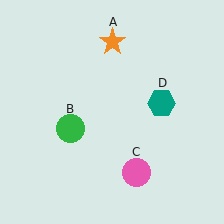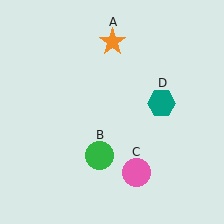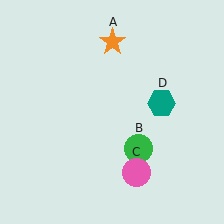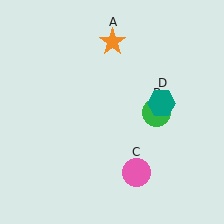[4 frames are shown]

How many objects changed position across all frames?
1 object changed position: green circle (object B).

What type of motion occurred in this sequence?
The green circle (object B) rotated counterclockwise around the center of the scene.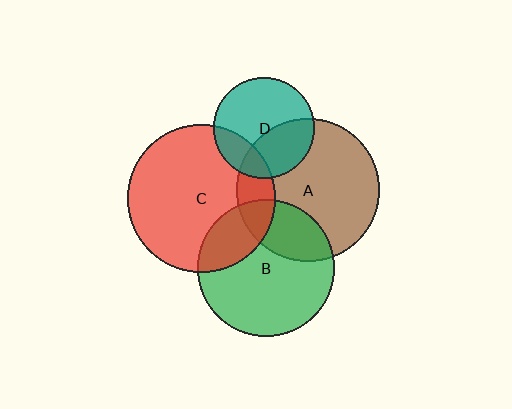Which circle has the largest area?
Circle C (red).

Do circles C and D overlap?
Yes.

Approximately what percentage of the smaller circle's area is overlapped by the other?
Approximately 20%.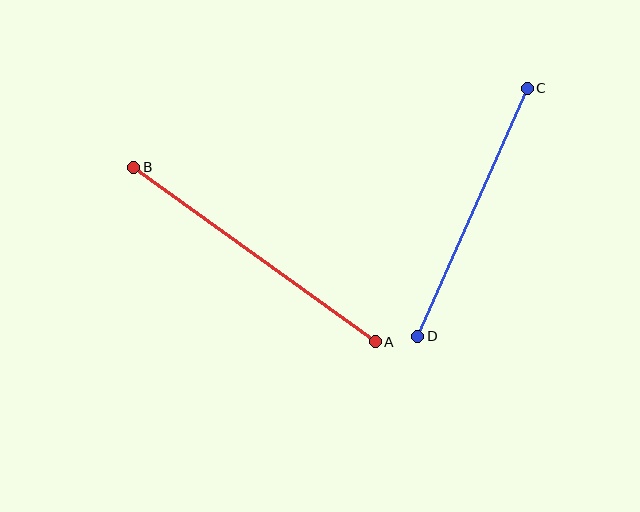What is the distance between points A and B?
The distance is approximately 298 pixels.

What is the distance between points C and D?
The distance is approximately 271 pixels.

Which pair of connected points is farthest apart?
Points A and B are farthest apart.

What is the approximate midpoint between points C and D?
The midpoint is at approximately (473, 212) pixels.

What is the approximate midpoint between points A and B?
The midpoint is at approximately (255, 255) pixels.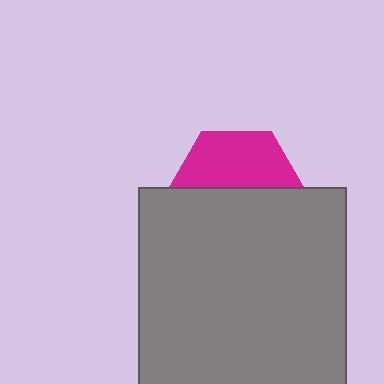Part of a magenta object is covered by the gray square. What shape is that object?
It is a hexagon.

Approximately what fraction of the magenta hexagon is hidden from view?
Roughly 55% of the magenta hexagon is hidden behind the gray square.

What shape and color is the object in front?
The object in front is a gray square.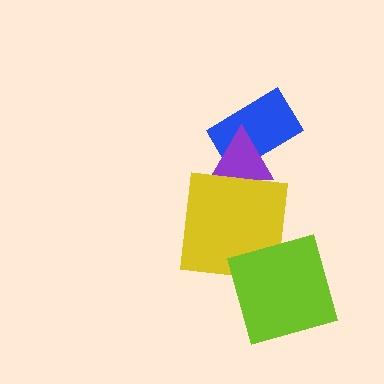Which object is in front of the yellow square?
The lime square is in front of the yellow square.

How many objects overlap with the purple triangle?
2 objects overlap with the purple triangle.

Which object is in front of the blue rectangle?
The purple triangle is in front of the blue rectangle.